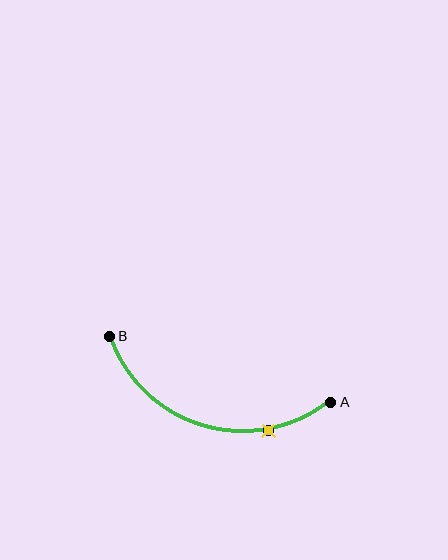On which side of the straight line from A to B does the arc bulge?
The arc bulges below the straight line connecting A and B.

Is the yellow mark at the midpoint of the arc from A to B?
No. The yellow mark lies on the arc but is closer to endpoint A. The arc midpoint would be at the point on the curve equidistant along the arc from both A and B.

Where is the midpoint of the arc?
The arc midpoint is the point on the curve farthest from the straight line joining A and B. It sits below that line.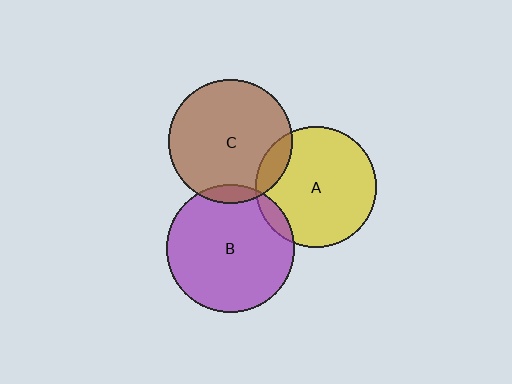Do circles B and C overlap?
Yes.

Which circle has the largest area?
Circle B (purple).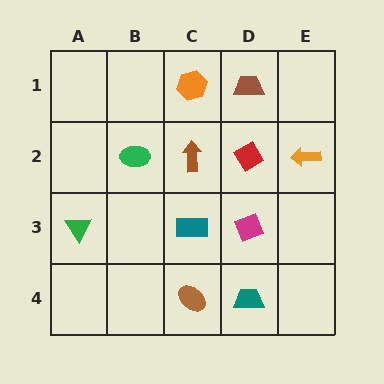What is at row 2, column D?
A red diamond.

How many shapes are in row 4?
2 shapes.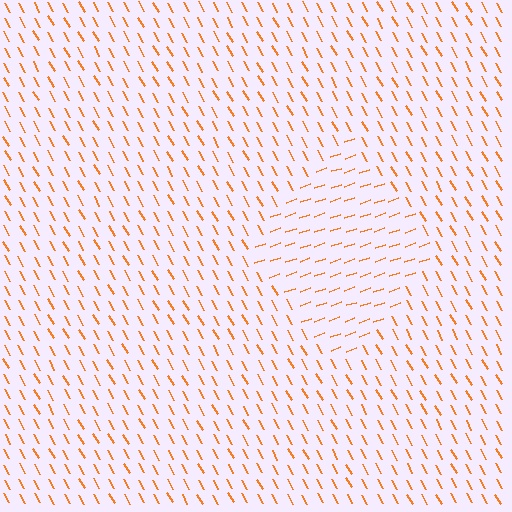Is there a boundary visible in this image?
Yes, there is a texture boundary formed by a change in line orientation.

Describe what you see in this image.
The image is filled with small orange line segments. A diamond region in the image has lines oriented differently from the surrounding lines, creating a visible texture boundary.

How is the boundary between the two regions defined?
The boundary is defined purely by a change in line orientation (approximately 80 degrees difference). All lines are the same color and thickness.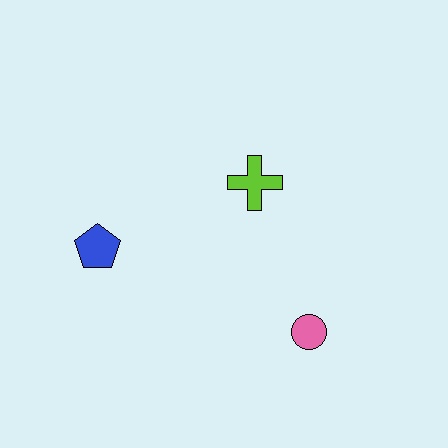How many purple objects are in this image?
There are no purple objects.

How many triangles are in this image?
There are no triangles.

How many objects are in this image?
There are 3 objects.